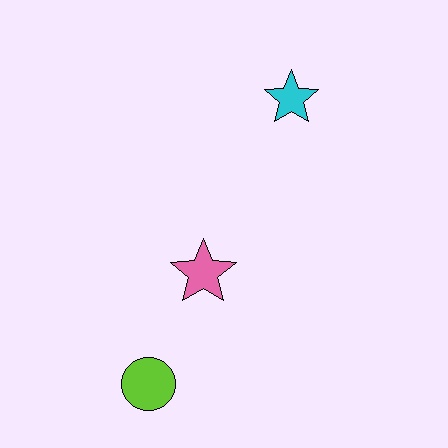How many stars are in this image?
There are 2 stars.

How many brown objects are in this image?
There are no brown objects.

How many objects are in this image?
There are 3 objects.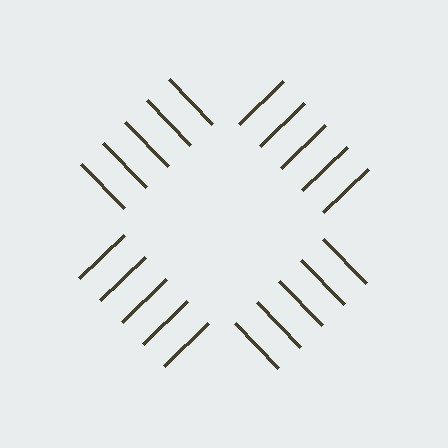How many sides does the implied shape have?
4 sides — the line-ends trace a square.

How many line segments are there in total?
20 — 5 along each of the 4 edges.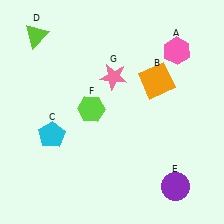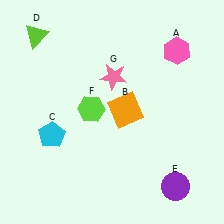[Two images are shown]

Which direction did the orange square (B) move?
The orange square (B) moved left.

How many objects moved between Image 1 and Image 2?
1 object moved between the two images.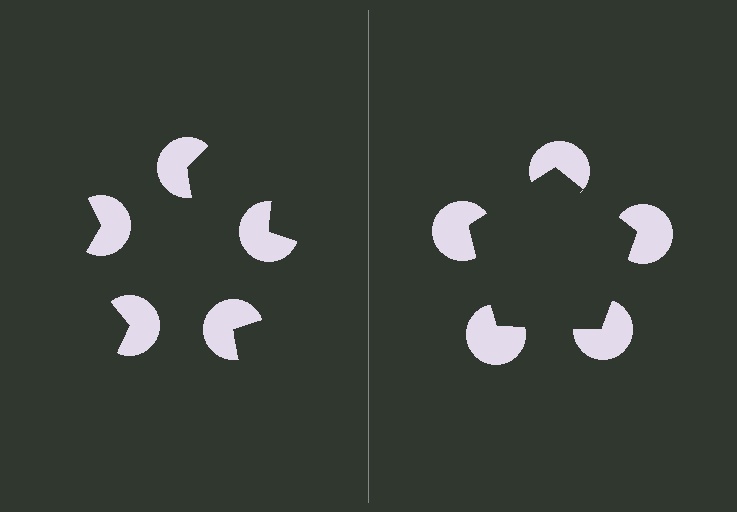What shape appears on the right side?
An illusory pentagon.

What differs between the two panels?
The pac-man discs are positioned identically on both sides; only the wedge orientations differ. On the right they align to a pentagon; on the left they are misaligned.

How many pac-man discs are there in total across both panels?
10 — 5 on each side.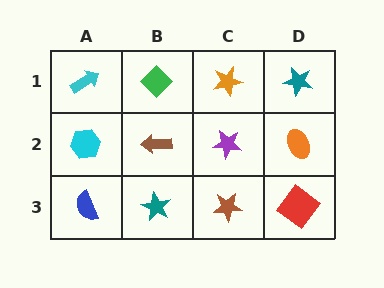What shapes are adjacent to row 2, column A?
A cyan arrow (row 1, column A), a blue semicircle (row 3, column A), a brown arrow (row 2, column B).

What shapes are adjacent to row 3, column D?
An orange ellipse (row 2, column D), a brown star (row 3, column C).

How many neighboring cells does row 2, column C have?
4.